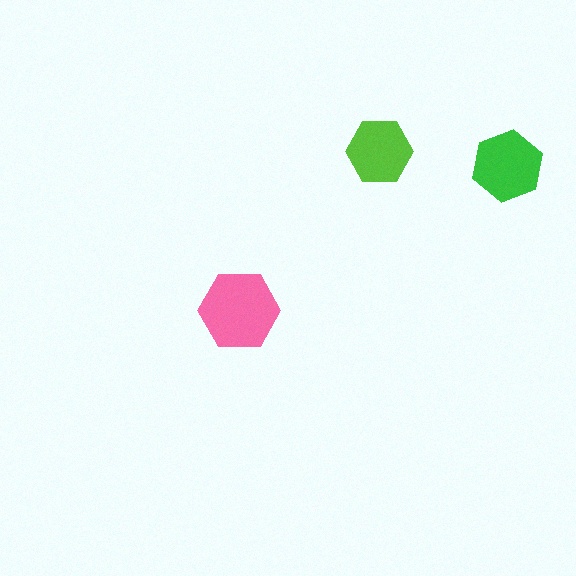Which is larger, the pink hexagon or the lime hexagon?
The pink one.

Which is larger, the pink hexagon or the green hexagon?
The pink one.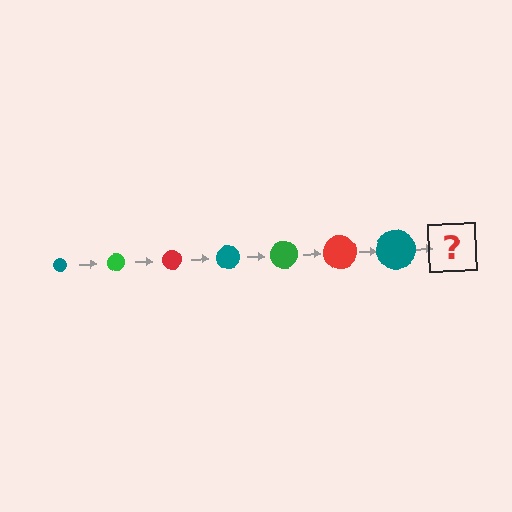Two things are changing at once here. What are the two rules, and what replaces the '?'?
The two rules are that the circle grows larger each step and the color cycles through teal, green, and red. The '?' should be a green circle, larger than the previous one.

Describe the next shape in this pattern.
It should be a green circle, larger than the previous one.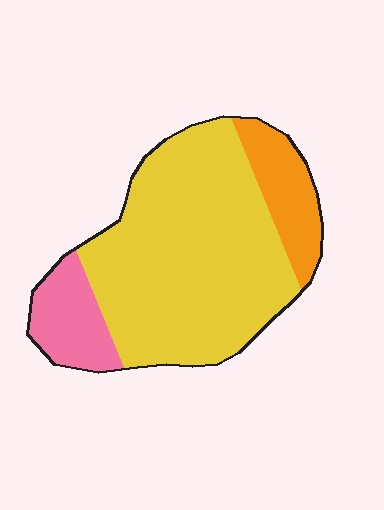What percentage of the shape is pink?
Pink takes up about one eighth (1/8) of the shape.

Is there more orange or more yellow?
Yellow.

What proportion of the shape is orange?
Orange takes up about one eighth (1/8) of the shape.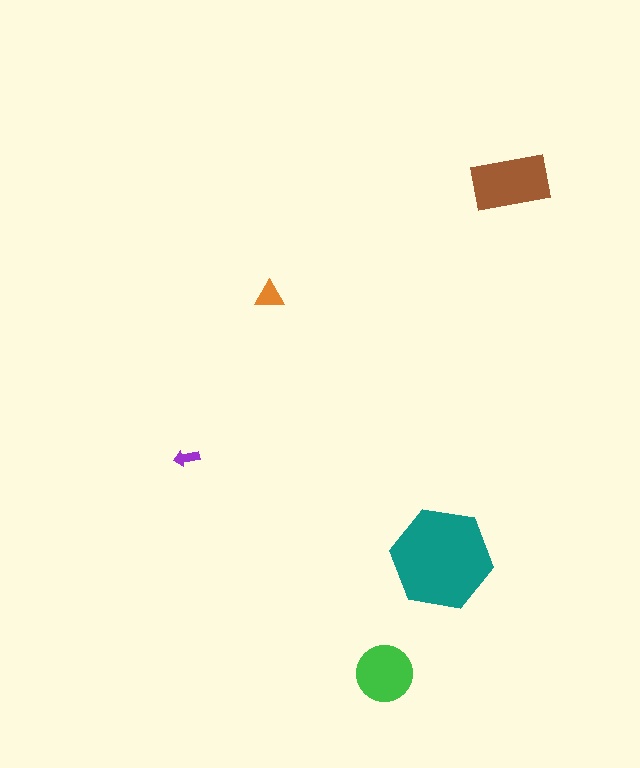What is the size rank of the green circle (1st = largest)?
3rd.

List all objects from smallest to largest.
The purple arrow, the orange triangle, the green circle, the brown rectangle, the teal hexagon.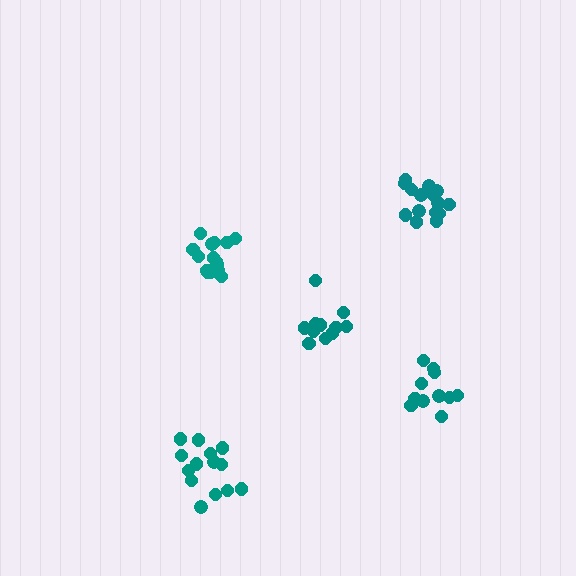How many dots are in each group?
Group 1: 17 dots, Group 2: 15 dots, Group 3: 11 dots, Group 4: 11 dots, Group 5: 14 dots (68 total).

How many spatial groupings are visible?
There are 5 spatial groupings.